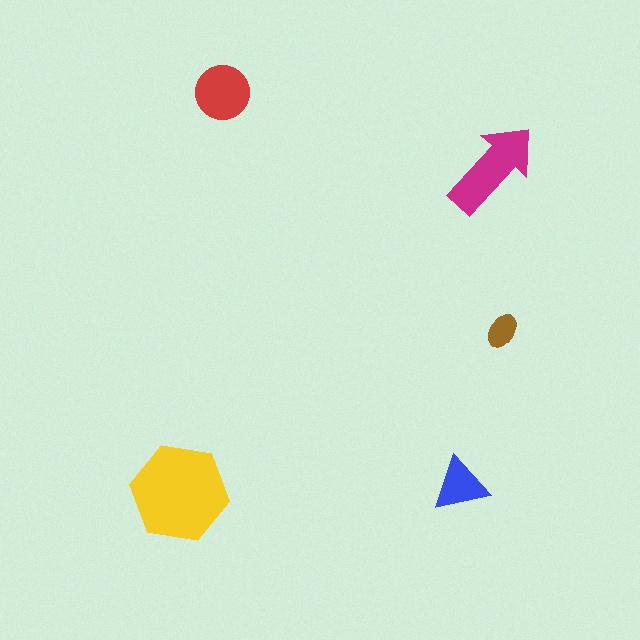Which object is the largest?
The yellow hexagon.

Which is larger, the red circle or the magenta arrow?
The magenta arrow.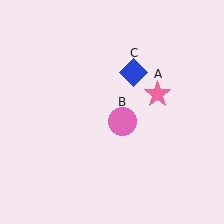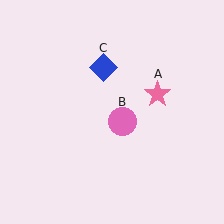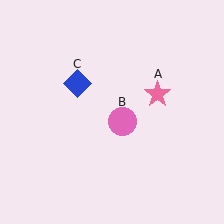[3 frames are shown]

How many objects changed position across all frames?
1 object changed position: blue diamond (object C).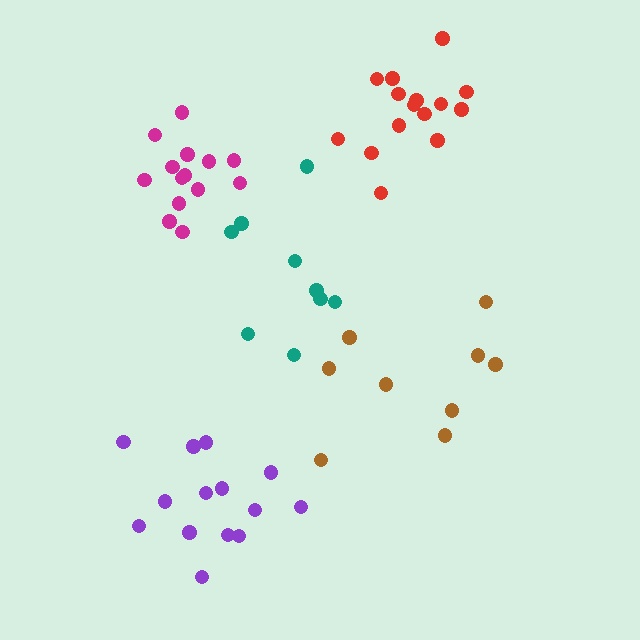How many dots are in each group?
Group 1: 14 dots, Group 2: 15 dots, Group 3: 14 dots, Group 4: 9 dots, Group 5: 9 dots (61 total).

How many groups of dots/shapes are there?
There are 5 groups.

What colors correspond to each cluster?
The clusters are colored: magenta, red, purple, teal, brown.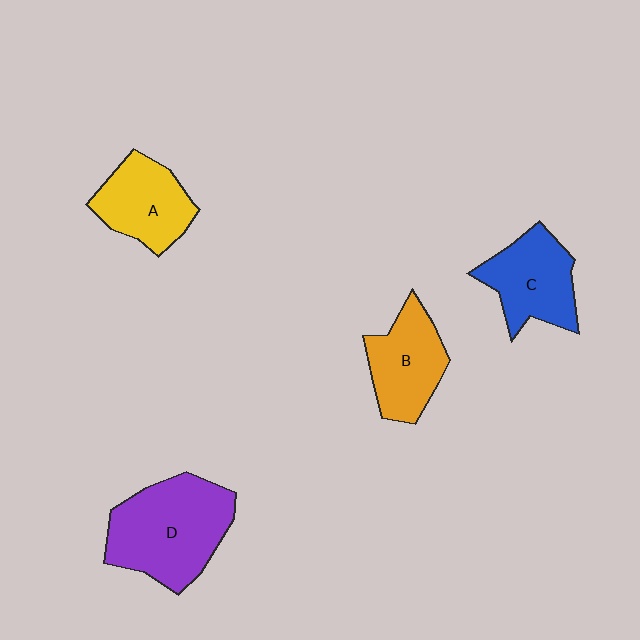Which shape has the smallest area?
Shape A (yellow).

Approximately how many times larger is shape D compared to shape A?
Approximately 1.5 times.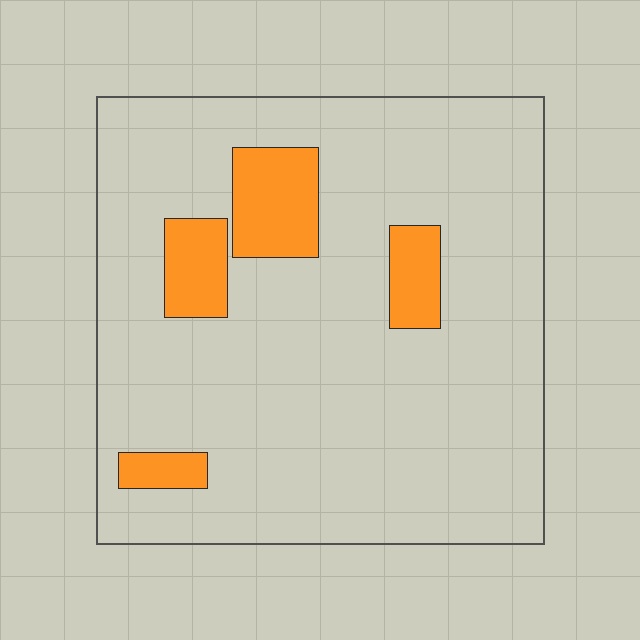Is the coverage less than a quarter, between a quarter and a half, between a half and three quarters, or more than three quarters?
Less than a quarter.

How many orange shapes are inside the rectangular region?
4.